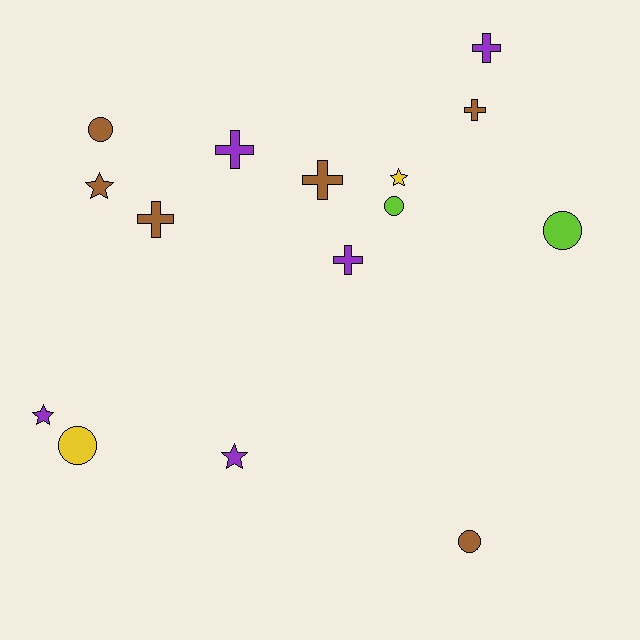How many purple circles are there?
There are no purple circles.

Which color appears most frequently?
Brown, with 6 objects.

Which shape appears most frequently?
Cross, with 6 objects.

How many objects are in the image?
There are 15 objects.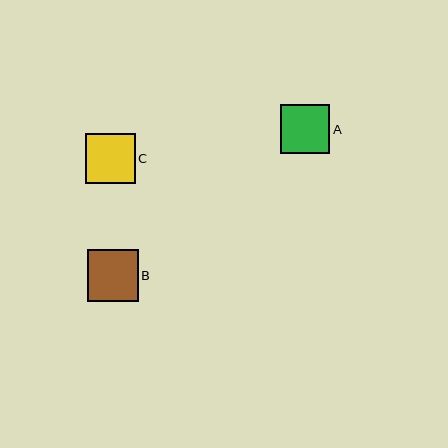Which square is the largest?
Square B is the largest with a size of approximately 51 pixels.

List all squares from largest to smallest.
From largest to smallest: B, A, C.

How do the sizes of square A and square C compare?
Square A and square C are approximately the same size.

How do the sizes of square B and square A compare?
Square B and square A are approximately the same size.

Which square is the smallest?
Square C is the smallest with a size of approximately 49 pixels.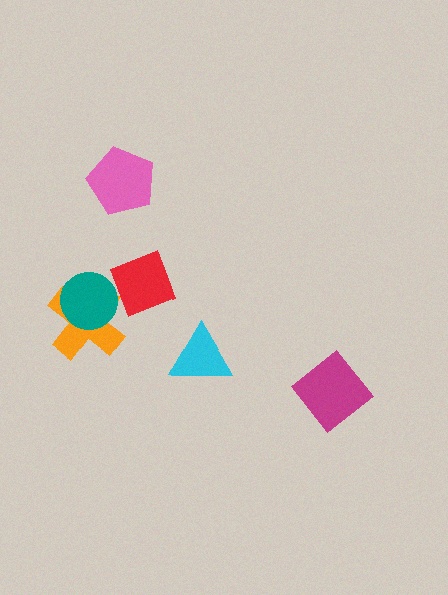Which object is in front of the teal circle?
The red diamond is in front of the teal circle.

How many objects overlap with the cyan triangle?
0 objects overlap with the cyan triangle.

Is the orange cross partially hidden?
Yes, it is partially covered by another shape.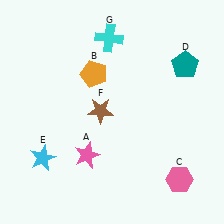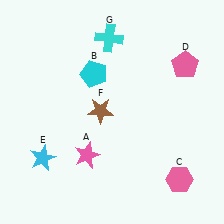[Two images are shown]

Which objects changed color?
B changed from orange to cyan. D changed from teal to pink.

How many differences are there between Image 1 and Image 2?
There are 2 differences between the two images.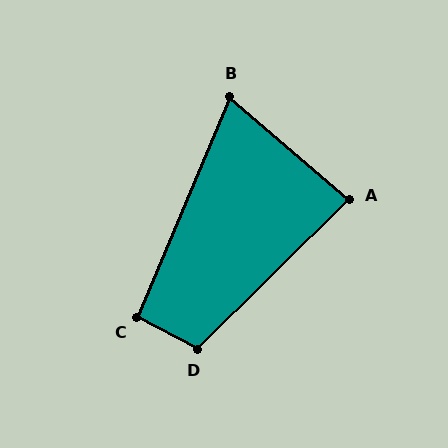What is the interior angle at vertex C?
Approximately 95 degrees (approximately right).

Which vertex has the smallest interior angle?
B, at approximately 72 degrees.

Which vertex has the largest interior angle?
D, at approximately 108 degrees.